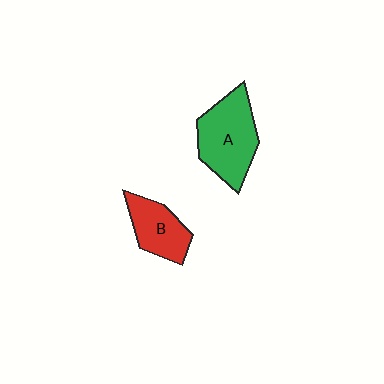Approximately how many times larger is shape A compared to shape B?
Approximately 1.6 times.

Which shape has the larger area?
Shape A (green).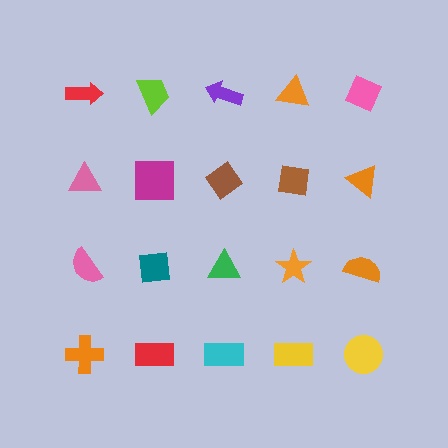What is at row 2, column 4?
A brown square.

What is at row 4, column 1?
An orange cross.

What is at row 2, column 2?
A magenta square.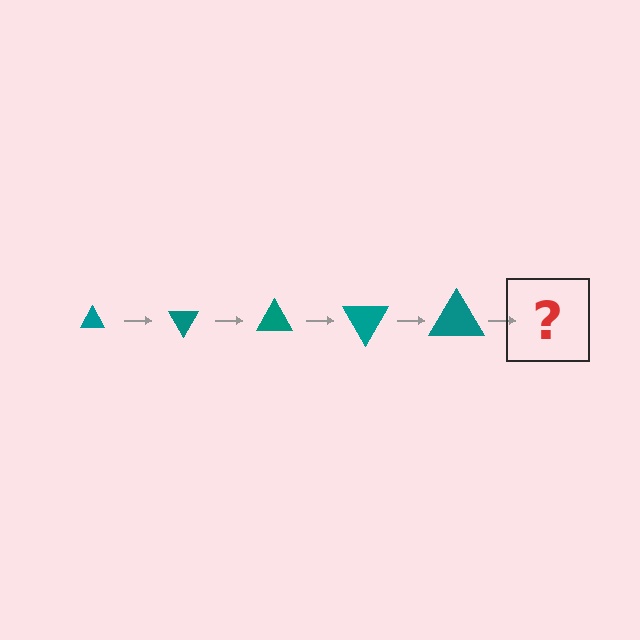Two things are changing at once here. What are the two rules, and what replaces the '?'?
The two rules are that the triangle grows larger each step and it rotates 60 degrees each step. The '?' should be a triangle, larger than the previous one and rotated 300 degrees from the start.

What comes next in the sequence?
The next element should be a triangle, larger than the previous one and rotated 300 degrees from the start.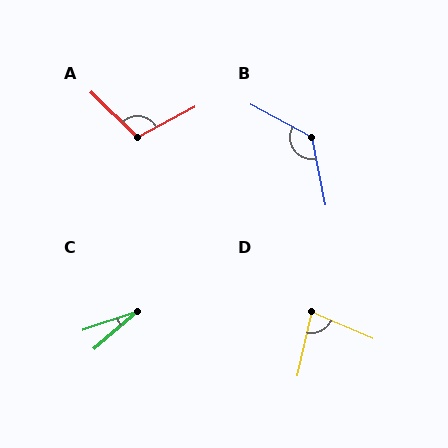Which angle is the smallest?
C, at approximately 21 degrees.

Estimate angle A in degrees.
Approximately 107 degrees.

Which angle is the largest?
B, at approximately 130 degrees.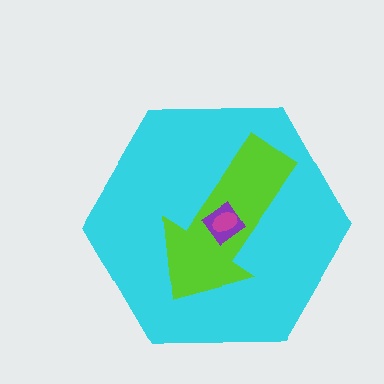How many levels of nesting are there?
4.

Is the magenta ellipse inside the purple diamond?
Yes.